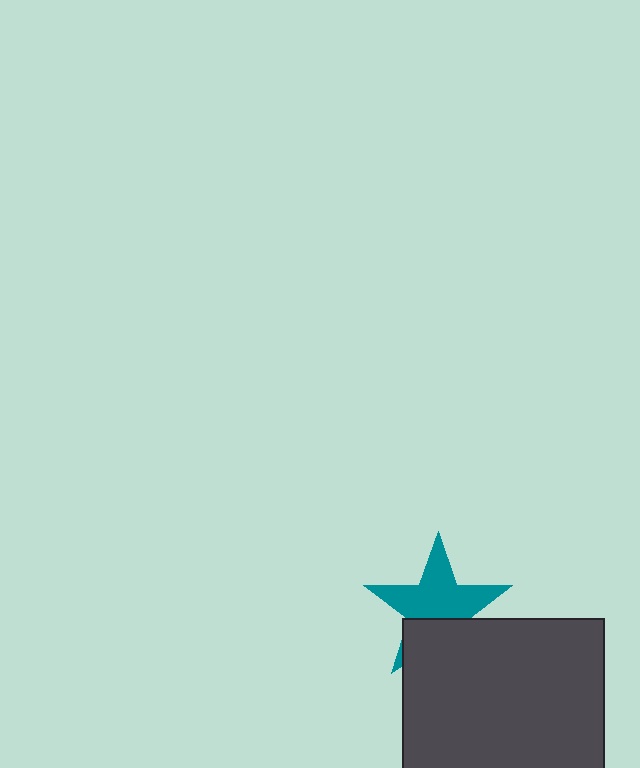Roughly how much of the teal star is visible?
About half of it is visible (roughly 63%).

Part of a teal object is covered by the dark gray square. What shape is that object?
It is a star.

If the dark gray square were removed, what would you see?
You would see the complete teal star.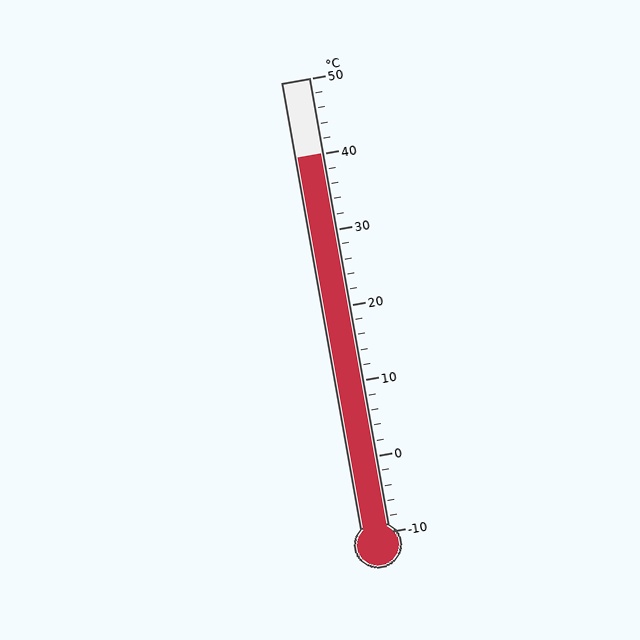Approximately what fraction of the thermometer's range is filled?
The thermometer is filled to approximately 85% of its range.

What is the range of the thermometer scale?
The thermometer scale ranges from -10°C to 50°C.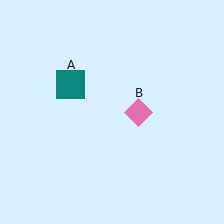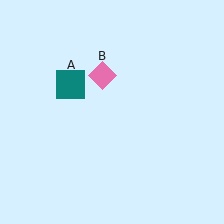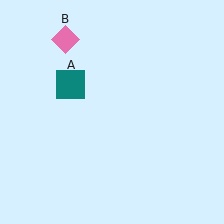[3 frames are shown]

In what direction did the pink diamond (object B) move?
The pink diamond (object B) moved up and to the left.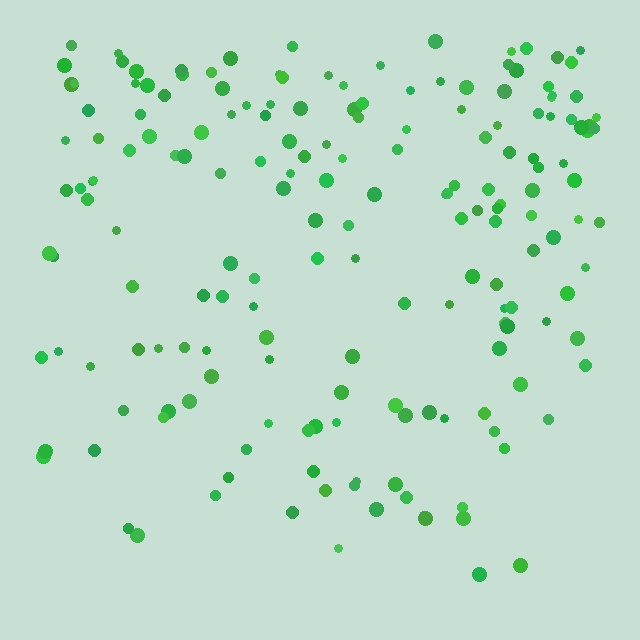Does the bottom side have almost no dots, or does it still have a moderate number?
Still a moderate number, just noticeably fewer than the top.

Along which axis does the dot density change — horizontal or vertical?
Vertical.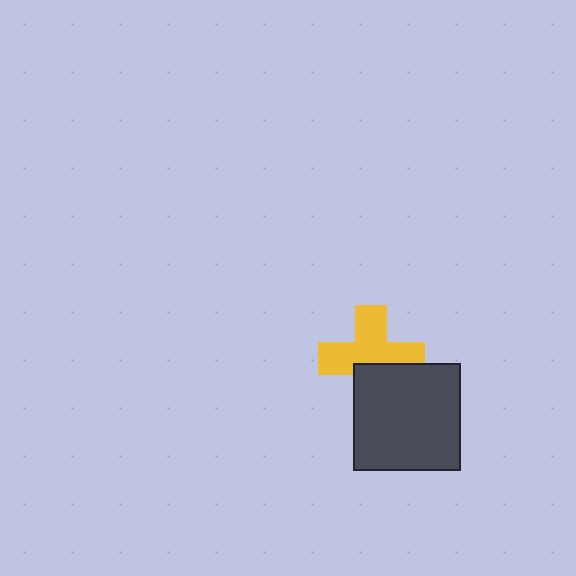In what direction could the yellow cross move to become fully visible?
The yellow cross could move up. That would shift it out from behind the dark gray square entirely.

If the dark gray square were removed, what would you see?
You would see the complete yellow cross.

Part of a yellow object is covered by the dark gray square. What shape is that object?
It is a cross.